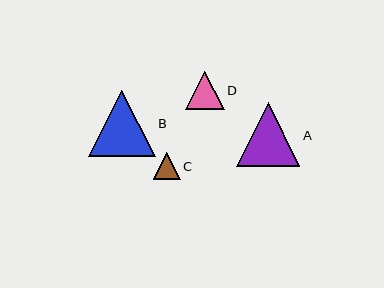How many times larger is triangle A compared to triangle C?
Triangle A is approximately 2.4 times the size of triangle C.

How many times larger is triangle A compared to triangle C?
Triangle A is approximately 2.4 times the size of triangle C.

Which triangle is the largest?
Triangle B is the largest with a size of approximately 66 pixels.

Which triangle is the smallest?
Triangle C is the smallest with a size of approximately 27 pixels.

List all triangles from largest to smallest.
From largest to smallest: B, A, D, C.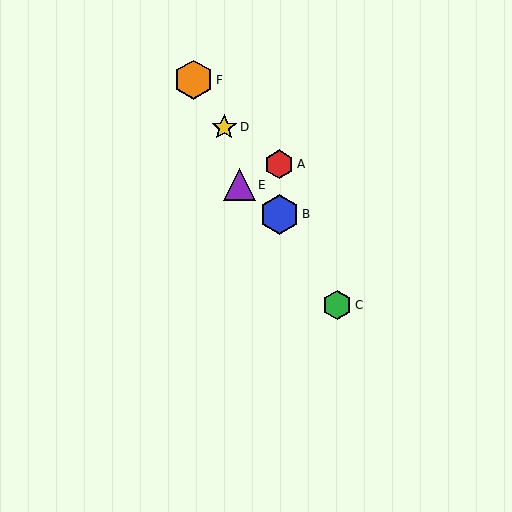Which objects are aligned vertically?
Objects A, B are aligned vertically.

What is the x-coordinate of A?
Object A is at x≈279.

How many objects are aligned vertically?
2 objects (A, B) are aligned vertically.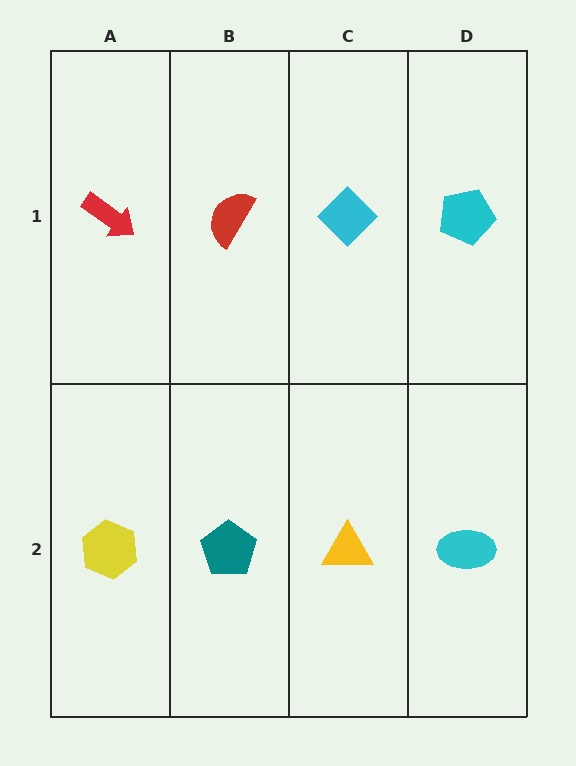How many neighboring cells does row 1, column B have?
3.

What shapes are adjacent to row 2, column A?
A red arrow (row 1, column A), a teal pentagon (row 2, column B).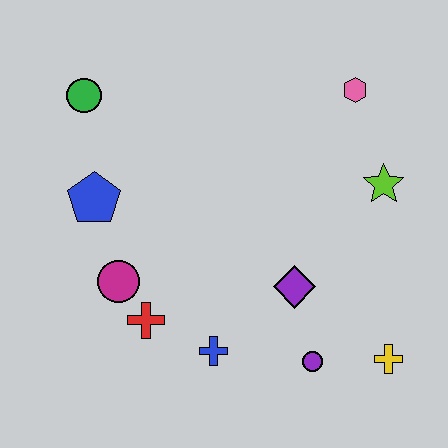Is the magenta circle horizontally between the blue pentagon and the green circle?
No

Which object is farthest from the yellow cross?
The green circle is farthest from the yellow cross.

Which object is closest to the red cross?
The magenta circle is closest to the red cross.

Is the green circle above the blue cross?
Yes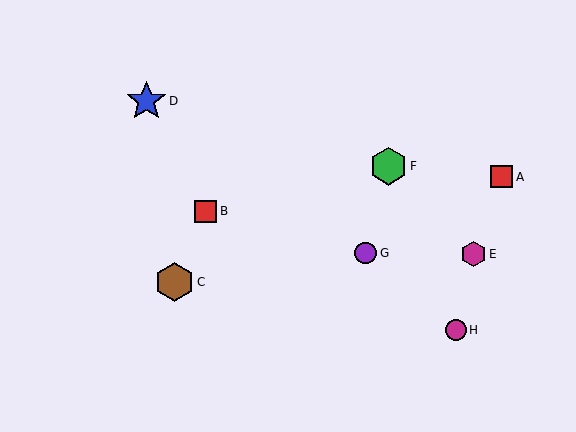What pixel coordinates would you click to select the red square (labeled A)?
Click at (502, 177) to select the red square A.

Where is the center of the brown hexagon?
The center of the brown hexagon is at (174, 282).